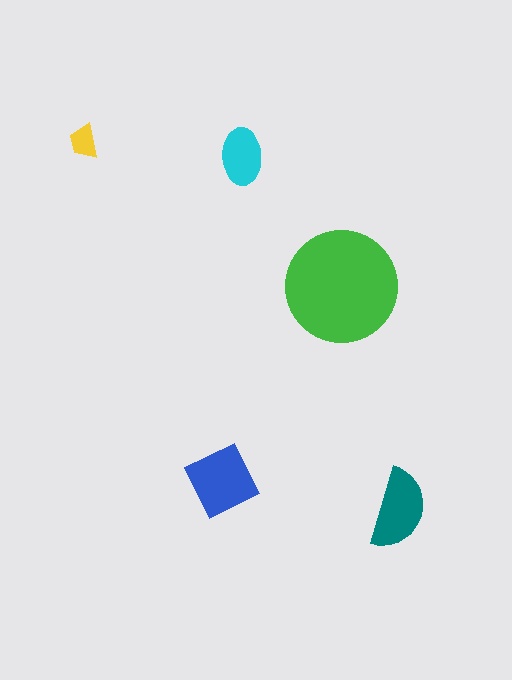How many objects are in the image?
There are 5 objects in the image.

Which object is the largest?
The green circle.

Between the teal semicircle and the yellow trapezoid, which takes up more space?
The teal semicircle.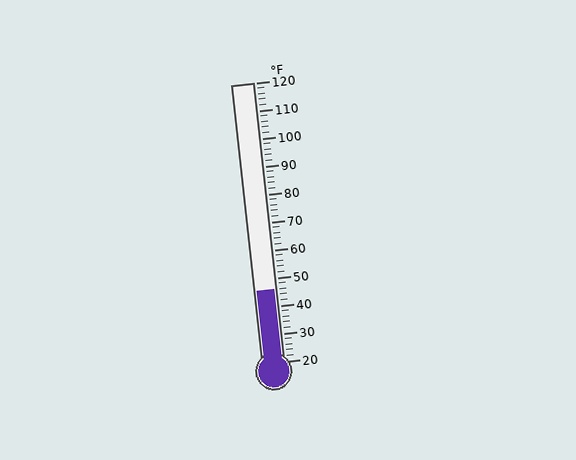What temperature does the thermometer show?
The thermometer shows approximately 46°F.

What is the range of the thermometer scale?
The thermometer scale ranges from 20°F to 120°F.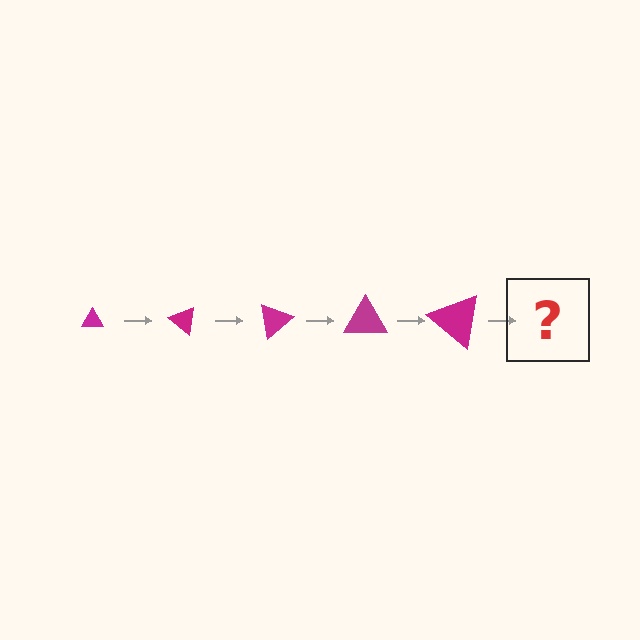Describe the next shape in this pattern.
It should be a triangle, larger than the previous one and rotated 200 degrees from the start.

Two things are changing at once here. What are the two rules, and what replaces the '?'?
The two rules are that the triangle grows larger each step and it rotates 40 degrees each step. The '?' should be a triangle, larger than the previous one and rotated 200 degrees from the start.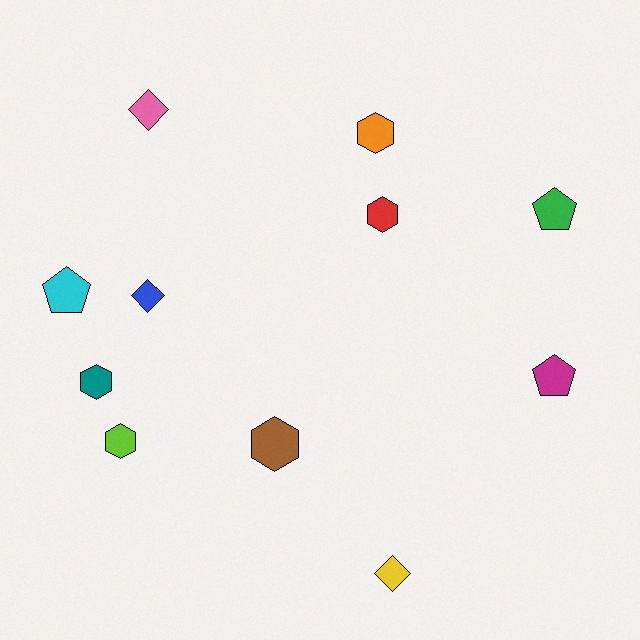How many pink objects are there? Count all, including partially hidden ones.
There is 1 pink object.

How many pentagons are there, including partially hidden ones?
There are 3 pentagons.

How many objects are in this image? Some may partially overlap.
There are 11 objects.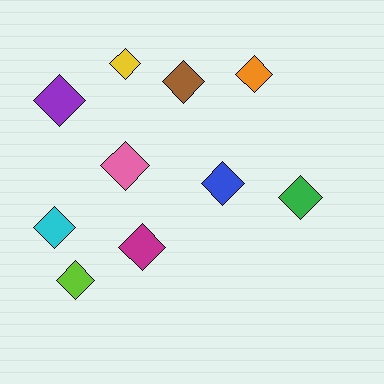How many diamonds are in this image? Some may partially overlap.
There are 10 diamonds.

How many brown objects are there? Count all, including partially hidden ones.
There is 1 brown object.